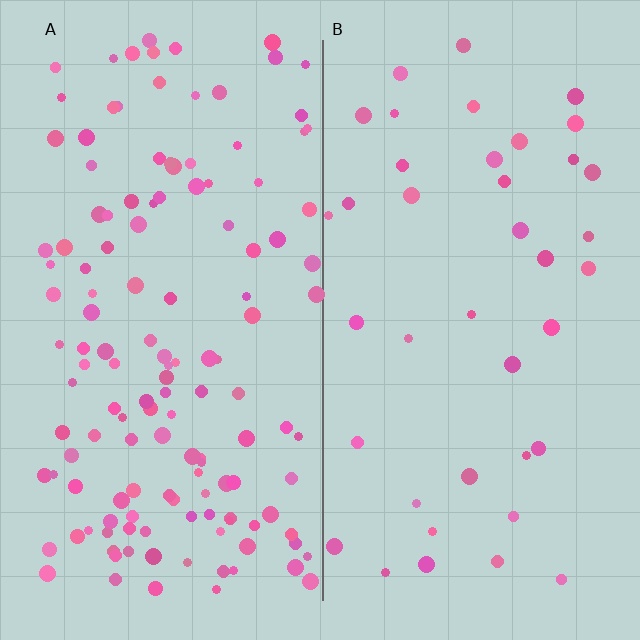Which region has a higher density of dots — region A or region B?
A (the left).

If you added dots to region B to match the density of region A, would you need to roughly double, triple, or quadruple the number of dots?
Approximately triple.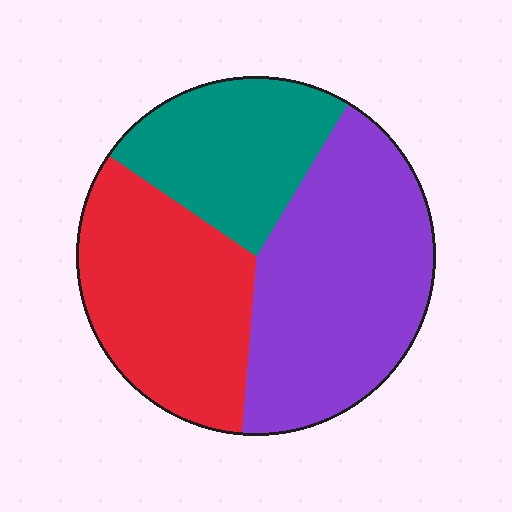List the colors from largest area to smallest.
From largest to smallest: purple, red, teal.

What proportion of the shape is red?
Red takes up about one third (1/3) of the shape.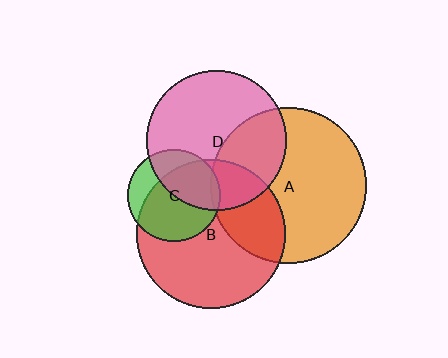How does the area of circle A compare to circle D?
Approximately 1.3 times.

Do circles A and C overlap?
Yes.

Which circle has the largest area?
Circle A (orange).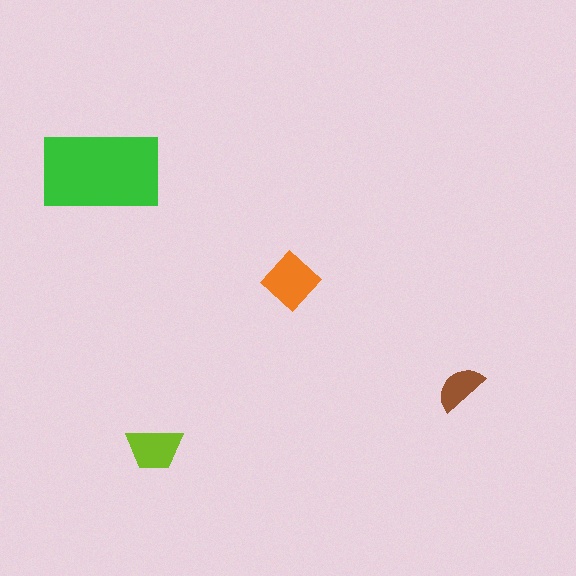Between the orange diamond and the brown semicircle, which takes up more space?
The orange diamond.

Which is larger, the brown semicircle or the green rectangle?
The green rectangle.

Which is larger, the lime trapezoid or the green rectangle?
The green rectangle.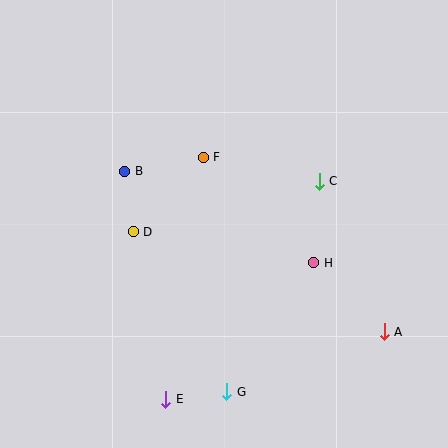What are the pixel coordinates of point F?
Point F is at (203, 157).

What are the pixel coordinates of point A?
Point A is at (384, 332).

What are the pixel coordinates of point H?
Point H is at (314, 263).